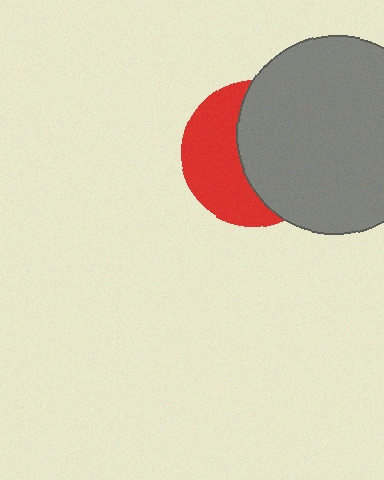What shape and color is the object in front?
The object in front is a gray circle.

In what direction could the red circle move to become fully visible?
The red circle could move left. That would shift it out from behind the gray circle entirely.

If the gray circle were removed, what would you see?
You would see the complete red circle.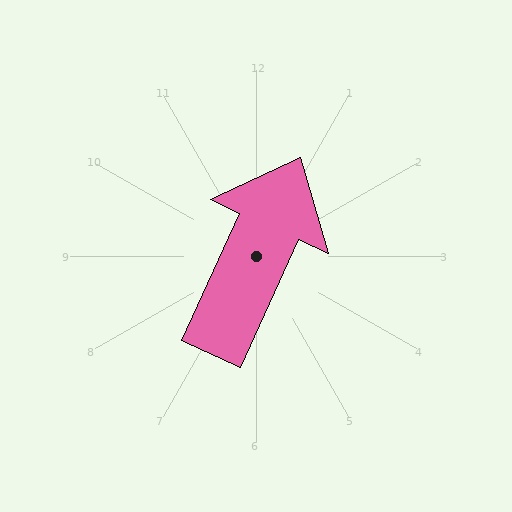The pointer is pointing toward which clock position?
Roughly 1 o'clock.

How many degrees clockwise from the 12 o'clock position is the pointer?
Approximately 24 degrees.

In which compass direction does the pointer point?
Northeast.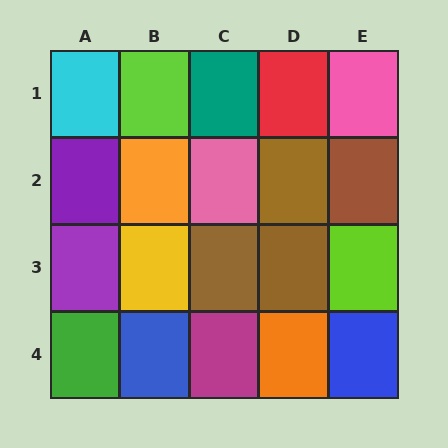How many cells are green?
1 cell is green.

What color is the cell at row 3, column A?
Purple.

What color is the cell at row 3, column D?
Brown.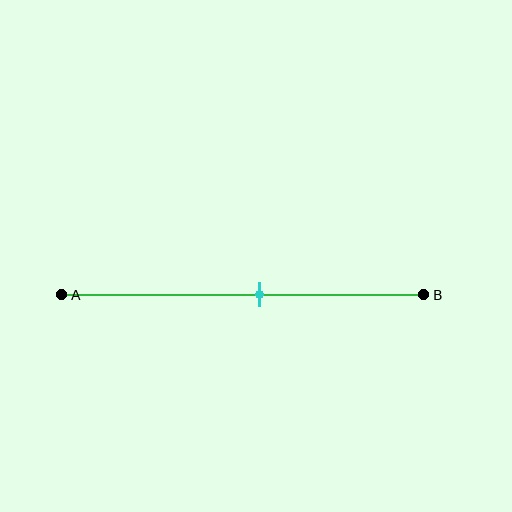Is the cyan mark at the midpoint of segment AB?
No, the mark is at about 55% from A, not at the 50% midpoint.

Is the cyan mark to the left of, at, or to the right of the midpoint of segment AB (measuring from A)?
The cyan mark is to the right of the midpoint of segment AB.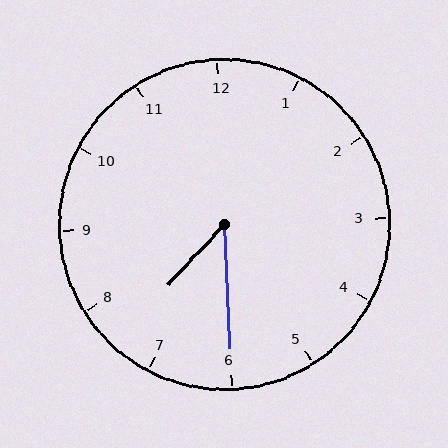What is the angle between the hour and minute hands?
Approximately 45 degrees.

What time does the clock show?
7:30.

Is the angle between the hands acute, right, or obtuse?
It is acute.